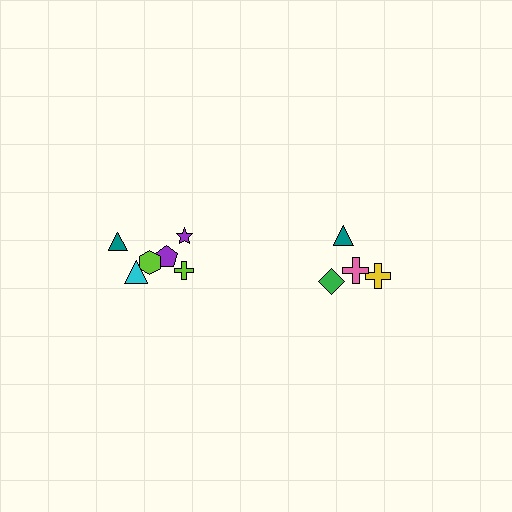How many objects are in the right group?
There are 4 objects.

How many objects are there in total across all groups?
There are 10 objects.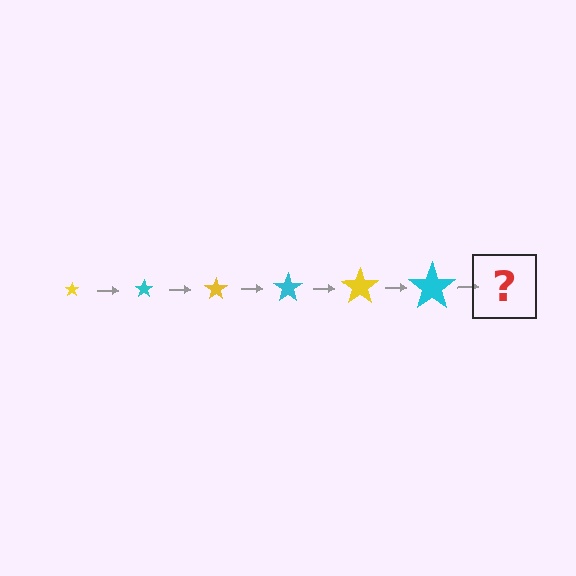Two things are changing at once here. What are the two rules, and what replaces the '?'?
The two rules are that the star grows larger each step and the color cycles through yellow and cyan. The '?' should be a yellow star, larger than the previous one.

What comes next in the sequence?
The next element should be a yellow star, larger than the previous one.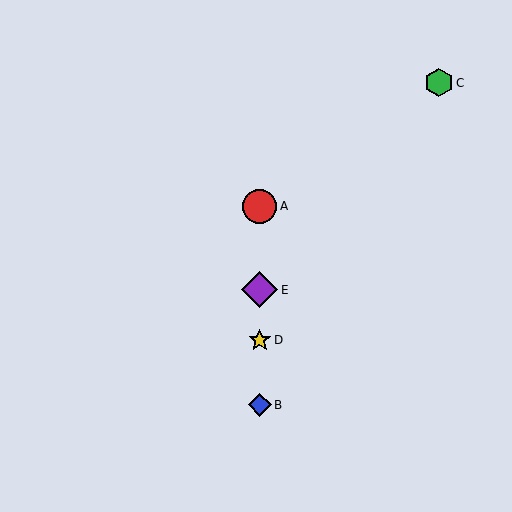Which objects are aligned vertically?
Objects A, B, D, E are aligned vertically.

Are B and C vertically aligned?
No, B is at x≈260 and C is at x≈439.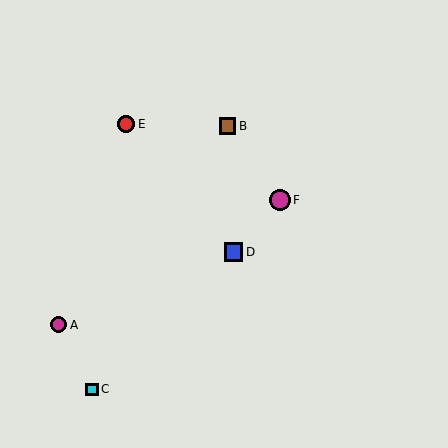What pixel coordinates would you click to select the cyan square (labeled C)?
Click at (92, 389) to select the cyan square C.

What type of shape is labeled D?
Shape D is a blue square.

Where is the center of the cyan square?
The center of the cyan square is at (92, 389).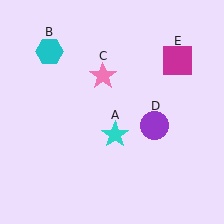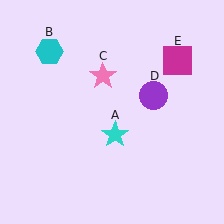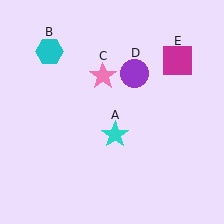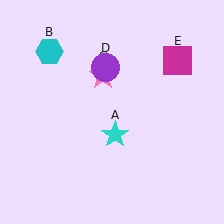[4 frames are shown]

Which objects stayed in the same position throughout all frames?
Cyan star (object A) and cyan hexagon (object B) and pink star (object C) and magenta square (object E) remained stationary.